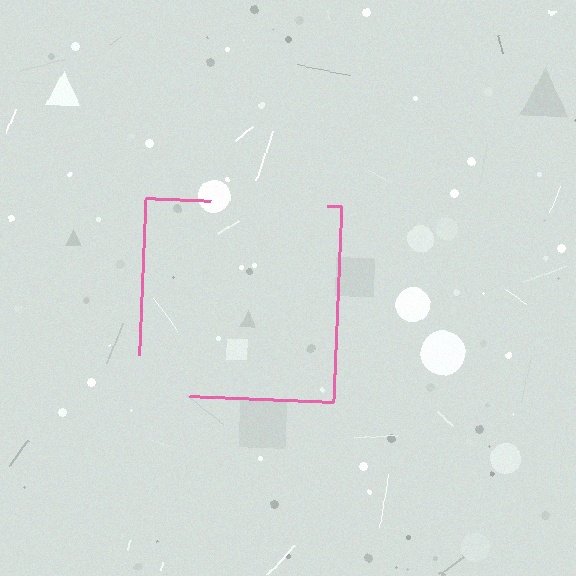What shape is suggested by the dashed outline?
The dashed outline suggests a square.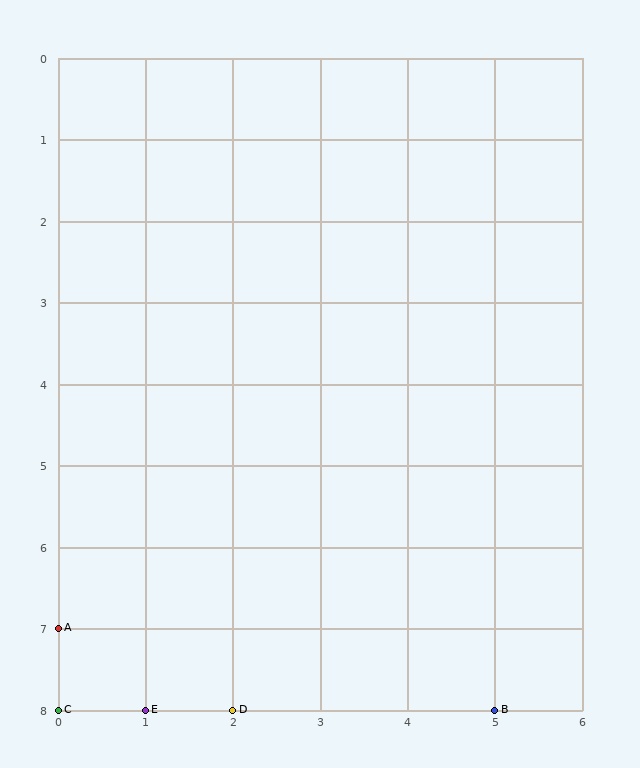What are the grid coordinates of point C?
Point C is at grid coordinates (0, 8).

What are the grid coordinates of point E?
Point E is at grid coordinates (1, 8).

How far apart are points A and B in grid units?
Points A and B are 5 columns and 1 row apart (about 5.1 grid units diagonally).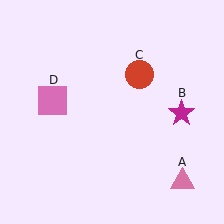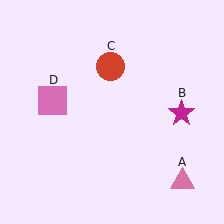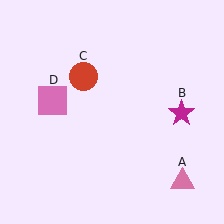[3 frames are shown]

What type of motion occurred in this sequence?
The red circle (object C) rotated counterclockwise around the center of the scene.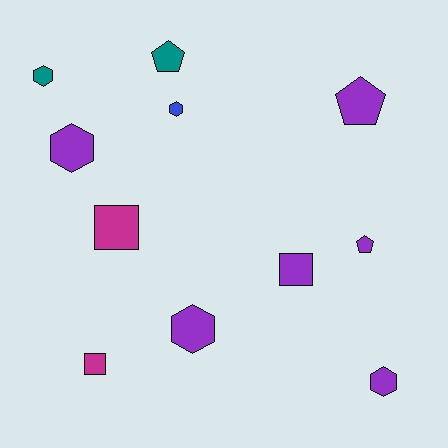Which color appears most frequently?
Purple, with 6 objects.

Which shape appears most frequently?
Hexagon, with 5 objects.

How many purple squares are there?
There is 1 purple square.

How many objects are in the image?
There are 11 objects.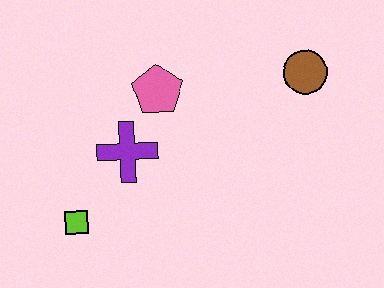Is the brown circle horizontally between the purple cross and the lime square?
No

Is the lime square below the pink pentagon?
Yes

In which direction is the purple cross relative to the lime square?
The purple cross is above the lime square.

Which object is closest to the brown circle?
The pink pentagon is closest to the brown circle.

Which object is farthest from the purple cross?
The brown circle is farthest from the purple cross.